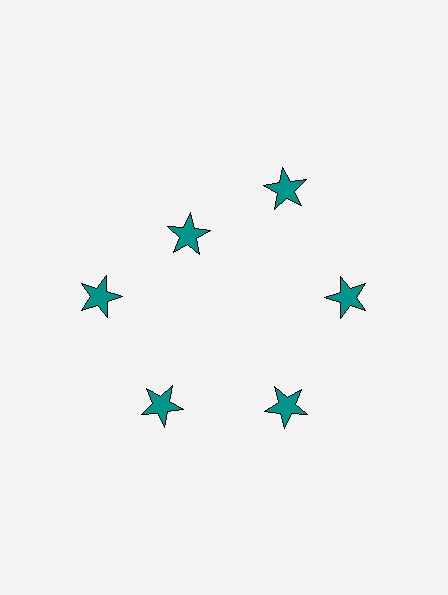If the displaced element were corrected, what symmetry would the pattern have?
It would have 6-fold rotational symmetry — the pattern would map onto itself every 60 degrees.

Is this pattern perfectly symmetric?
No. The 6 teal stars are arranged in a ring, but one element near the 11 o'clock position is pulled inward toward the center, breaking the 6-fold rotational symmetry.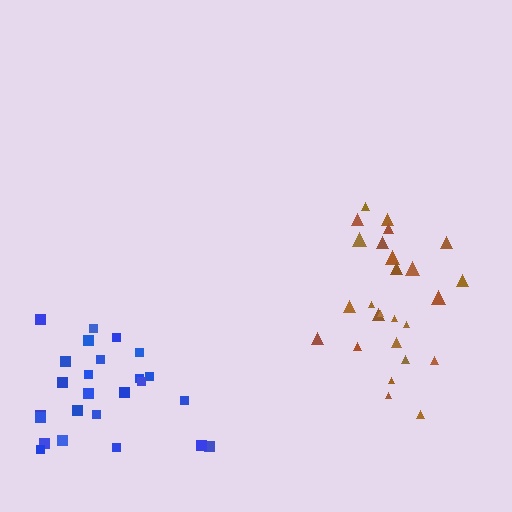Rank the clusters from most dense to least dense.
brown, blue.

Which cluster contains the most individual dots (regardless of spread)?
Brown (26).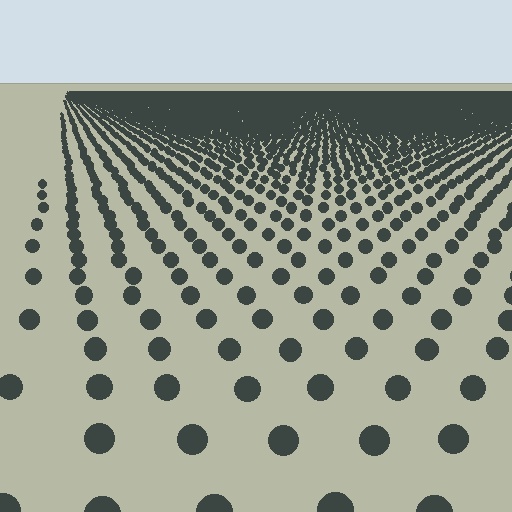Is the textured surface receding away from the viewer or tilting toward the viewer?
The surface is receding away from the viewer. Texture elements get smaller and denser toward the top.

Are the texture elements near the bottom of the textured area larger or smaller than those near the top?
Larger. Near the bottom, elements are closer to the viewer and appear at a bigger on-screen size.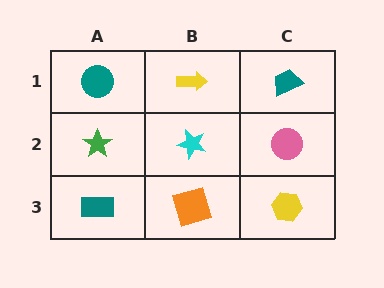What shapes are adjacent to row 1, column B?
A cyan star (row 2, column B), a teal circle (row 1, column A), a teal trapezoid (row 1, column C).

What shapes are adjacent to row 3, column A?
A green star (row 2, column A), an orange square (row 3, column B).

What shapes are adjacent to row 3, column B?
A cyan star (row 2, column B), a teal rectangle (row 3, column A), a yellow hexagon (row 3, column C).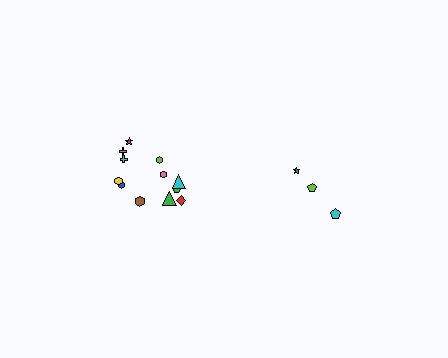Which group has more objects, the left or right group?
The left group.